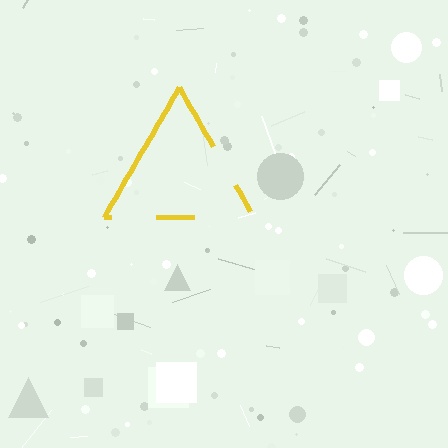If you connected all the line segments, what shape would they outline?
They would outline a triangle.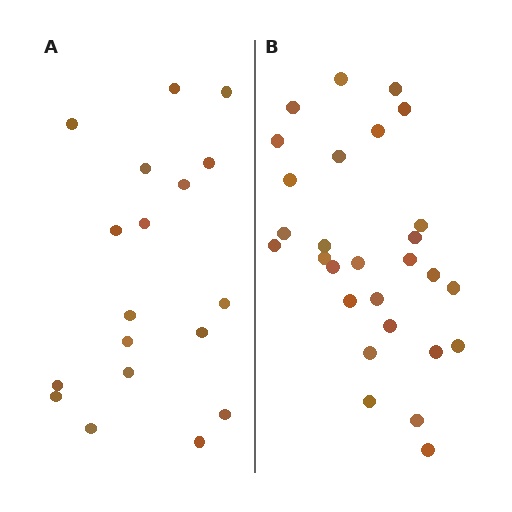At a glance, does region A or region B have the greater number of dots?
Region B (the right region) has more dots.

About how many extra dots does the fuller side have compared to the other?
Region B has roughly 10 or so more dots than region A.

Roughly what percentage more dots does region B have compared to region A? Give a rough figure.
About 55% more.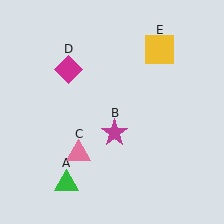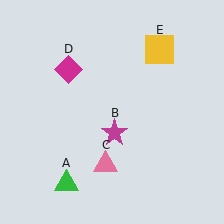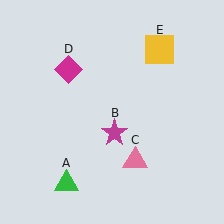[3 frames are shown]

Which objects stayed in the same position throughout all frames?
Green triangle (object A) and magenta star (object B) and magenta diamond (object D) and yellow square (object E) remained stationary.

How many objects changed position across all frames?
1 object changed position: pink triangle (object C).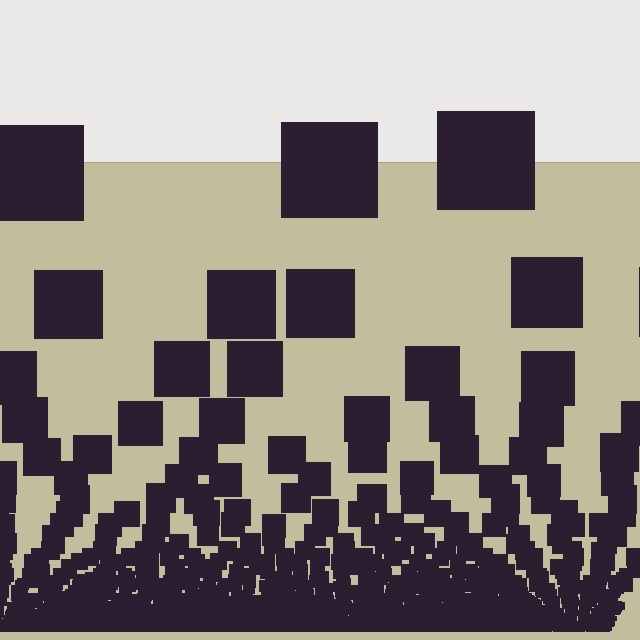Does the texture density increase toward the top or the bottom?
Density increases toward the bottom.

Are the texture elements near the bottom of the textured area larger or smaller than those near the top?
Smaller. The gradient is inverted — elements near the bottom are smaller and denser.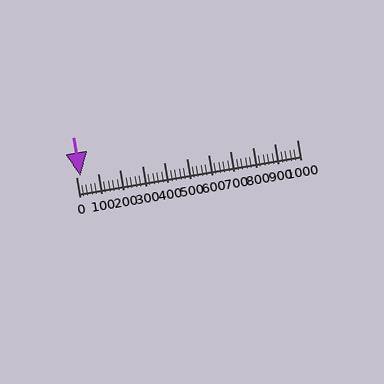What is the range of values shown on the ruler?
The ruler shows values from 0 to 1000.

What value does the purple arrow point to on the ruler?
The purple arrow points to approximately 20.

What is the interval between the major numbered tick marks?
The major tick marks are spaced 100 units apart.